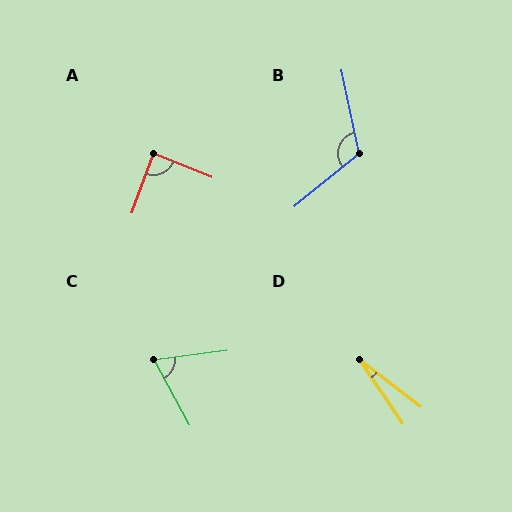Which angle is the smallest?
D, at approximately 18 degrees.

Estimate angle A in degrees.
Approximately 88 degrees.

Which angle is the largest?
B, at approximately 117 degrees.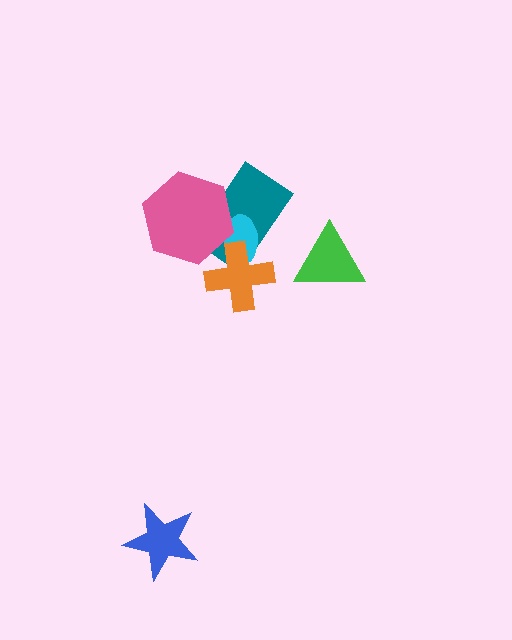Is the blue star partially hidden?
No, no other shape covers it.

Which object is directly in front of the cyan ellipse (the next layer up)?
The pink hexagon is directly in front of the cyan ellipse.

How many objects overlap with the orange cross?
2 objects overlap with the orange cross.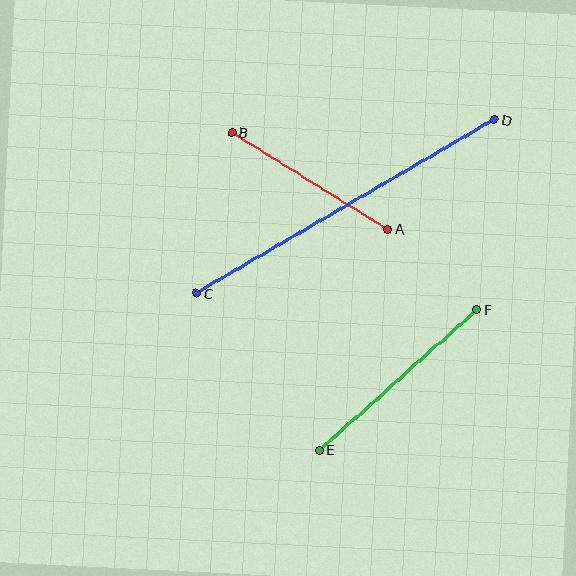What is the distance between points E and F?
The distance is approximately 211 pixels.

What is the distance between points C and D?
The distance is approximately 344 pixels.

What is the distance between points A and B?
The distance is approximately 184 pixels.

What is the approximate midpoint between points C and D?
The midpoint is at approximately (345, 206) pixels.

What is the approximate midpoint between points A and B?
The midpoint is at approximately (310, 181) pixels.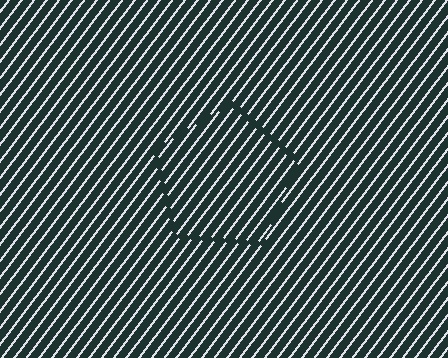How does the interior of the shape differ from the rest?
The interior of the shape contains the same grating, shifted by half a period — the contour is defined by the phase discontinuity where line-ends from the inner and outer gratings abut.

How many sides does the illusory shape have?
5 sides — the line-ends trace a pentagon.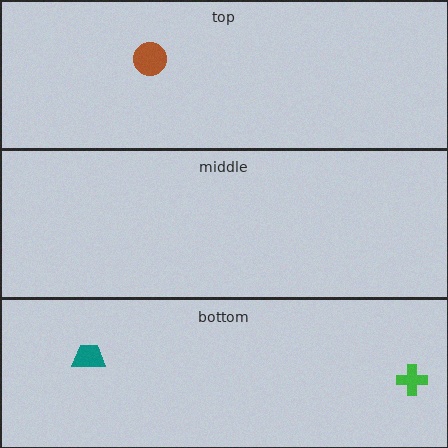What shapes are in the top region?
The brown circle.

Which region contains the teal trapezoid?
The bottom region.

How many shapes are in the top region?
1.